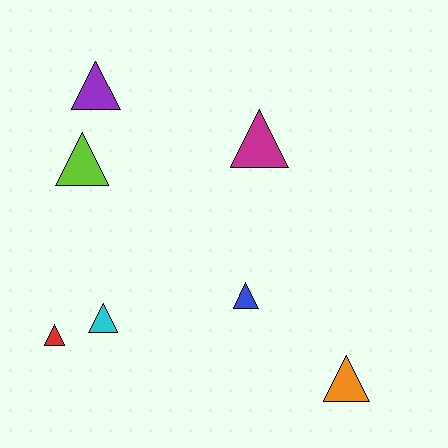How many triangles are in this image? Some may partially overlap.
There are 7 triangles.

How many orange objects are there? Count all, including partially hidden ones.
There is 1 orange object.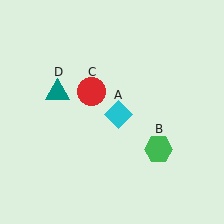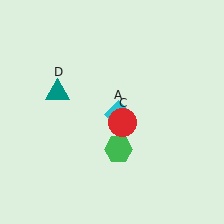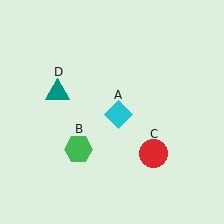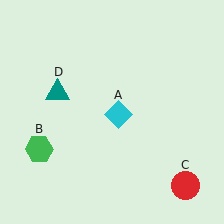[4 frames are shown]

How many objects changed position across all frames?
2 objects changed position: green hexagon (object B), red circle (object C).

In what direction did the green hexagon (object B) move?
The green hexagon (object B) moved left.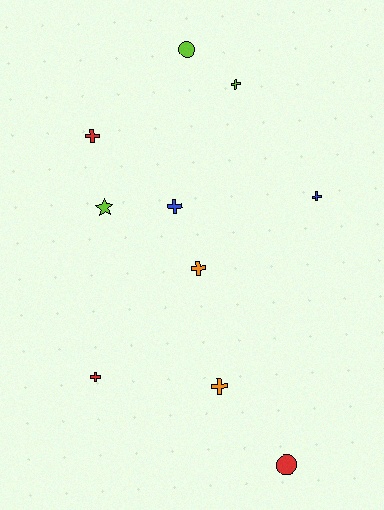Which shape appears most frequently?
Cross, with 7 objects.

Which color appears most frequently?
Red, with 3 objects.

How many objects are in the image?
There are 10 objects.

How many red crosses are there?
There are 2 red crosses.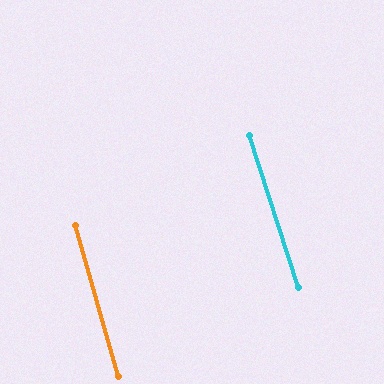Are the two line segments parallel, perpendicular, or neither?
Parallel — their directions differ by only 1.7°.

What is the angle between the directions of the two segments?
Approximately 2 degrees.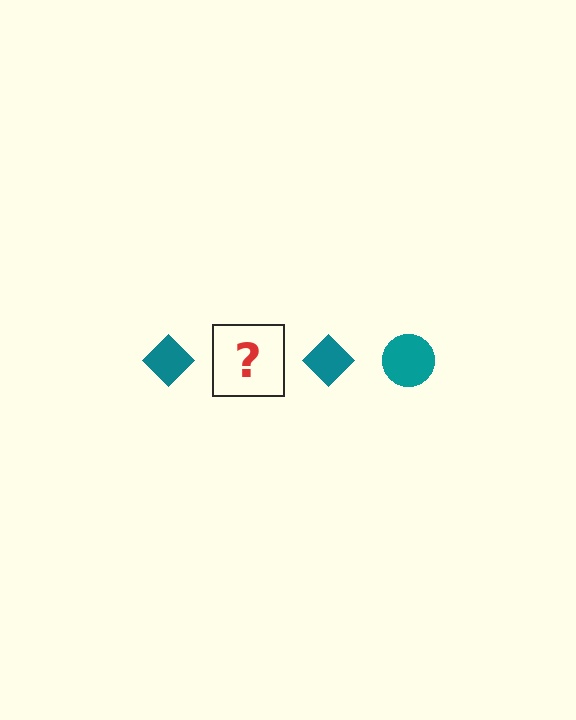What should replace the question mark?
The question mark should be replaced with a teal circle.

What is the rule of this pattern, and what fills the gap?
The rule is that the pattern cycles through diamond, circle shapes in teal. The gap should be filled with a teal circle.